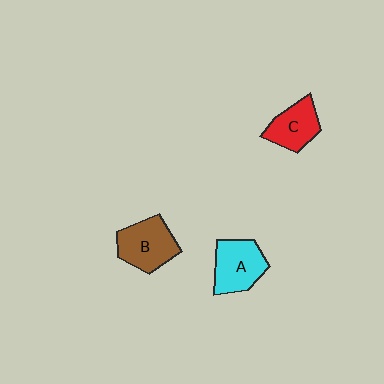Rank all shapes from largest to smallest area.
From largest to smallest: B (brown), A (cyan), C (red).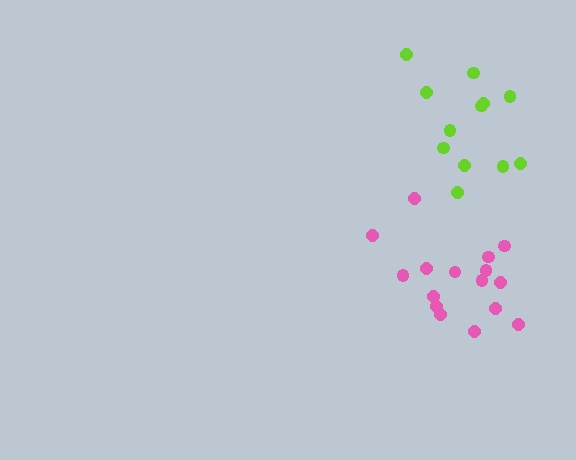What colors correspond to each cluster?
The clusters are colored: lime, pink.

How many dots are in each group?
Group 1: 12 dots, Group 2: 16 dots (28 total).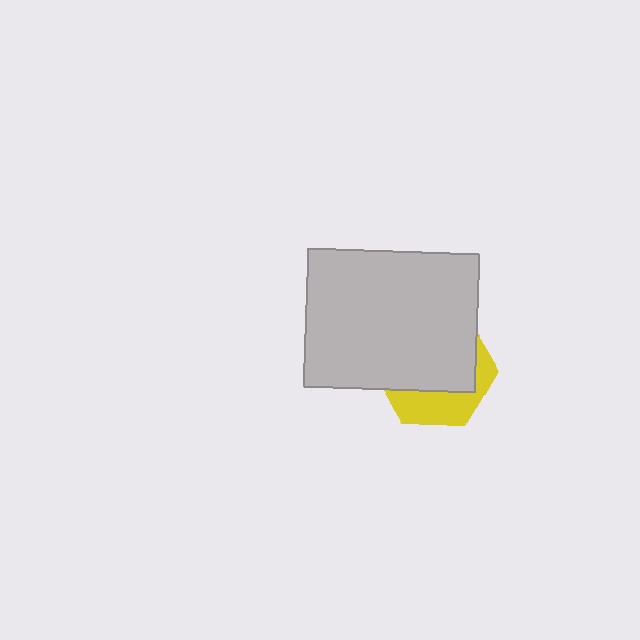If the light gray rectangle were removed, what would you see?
You would see the complete yellow hexagon.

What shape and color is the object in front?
The object in front is a light gray rectangle.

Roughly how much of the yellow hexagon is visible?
A small part of it is visible (roughly 35%).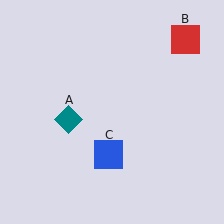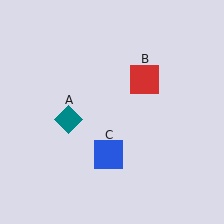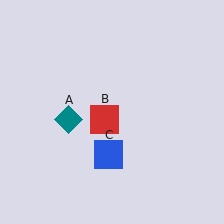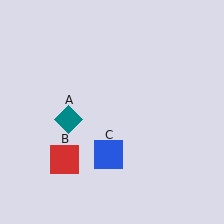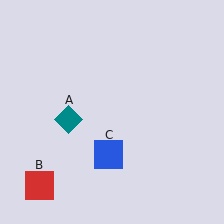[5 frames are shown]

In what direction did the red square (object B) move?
The red square (object B) moved down and to the left.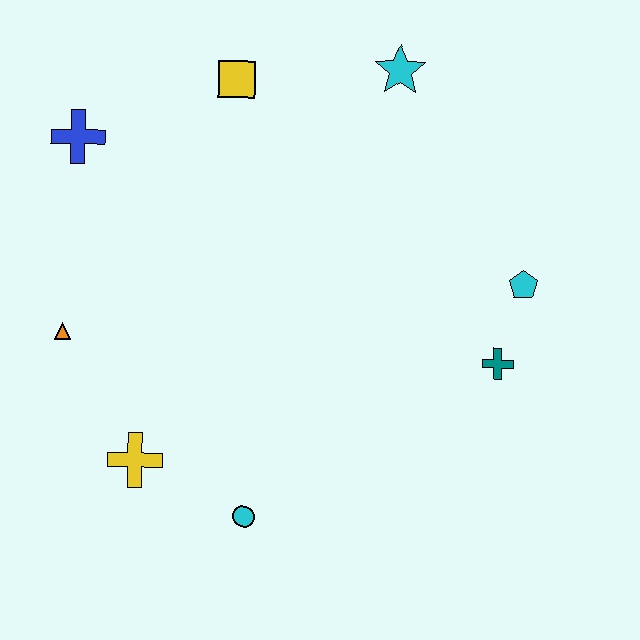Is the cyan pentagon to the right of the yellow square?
Yes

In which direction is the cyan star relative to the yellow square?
The cyan star is to the right of the yellow square.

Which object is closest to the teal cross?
The cyan pentagon is closest to the teal cross.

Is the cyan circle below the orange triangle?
Yes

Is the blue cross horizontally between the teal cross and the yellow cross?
No